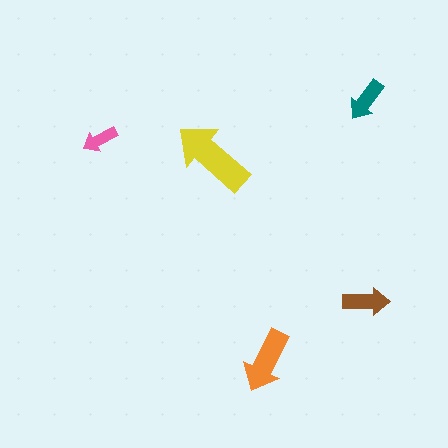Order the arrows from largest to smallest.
the yellow one, the orange one, the brown one, the teal one, the pink one.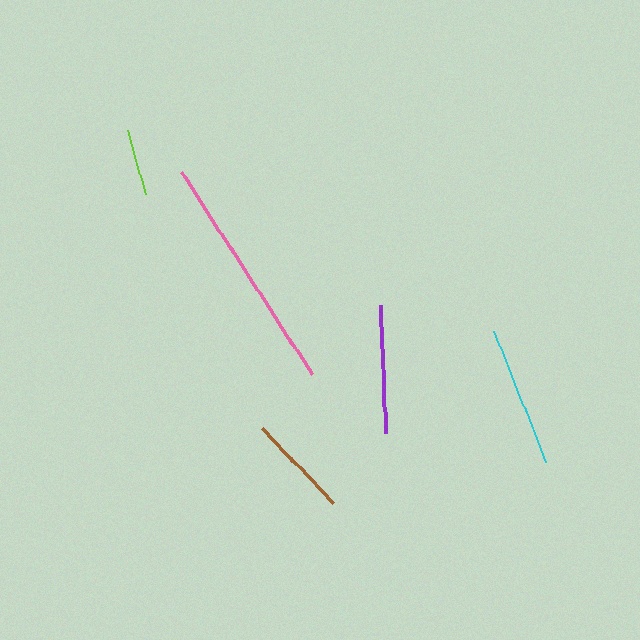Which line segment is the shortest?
The lime line is the shortest at approximately 67 pixels.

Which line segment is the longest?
The pink line is the longest at approximately 241 pixels.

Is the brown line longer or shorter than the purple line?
The purple line is longer than the brown line.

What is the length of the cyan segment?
The cyan segment is approximately 141 pixels long.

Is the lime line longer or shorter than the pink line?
The pink line is longer than the lime line.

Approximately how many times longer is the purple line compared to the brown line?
The purple line is approximately 1.2 times the length of the brown line.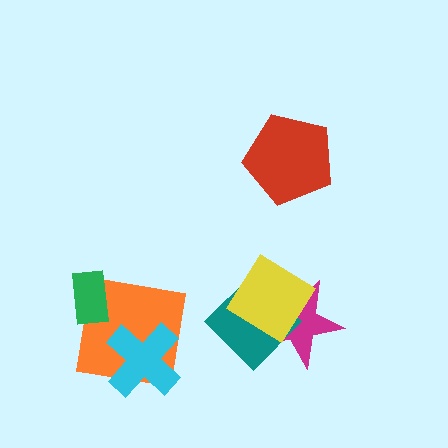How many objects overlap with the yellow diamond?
2 objects overlap with the yellow diamond.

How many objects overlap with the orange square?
2 objects overlap with the orange square.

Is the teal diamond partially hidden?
Yes, it is partially covered by another shape.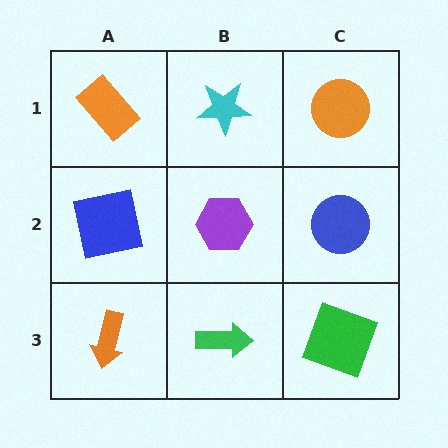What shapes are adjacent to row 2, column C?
An orange circle (row 1, column C), a green square (row 3, column C), a purple hexagon (row 2, column B).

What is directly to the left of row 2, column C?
A purple hexagon.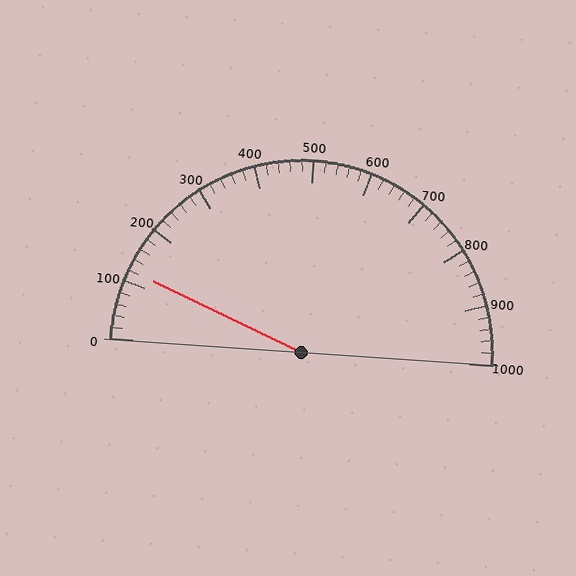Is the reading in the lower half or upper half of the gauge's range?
The reading is in the lower half of the range (0 to 1000).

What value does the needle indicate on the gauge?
The needle indicates approximately 120.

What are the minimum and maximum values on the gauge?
The gauge ranges from 0 to 1000.